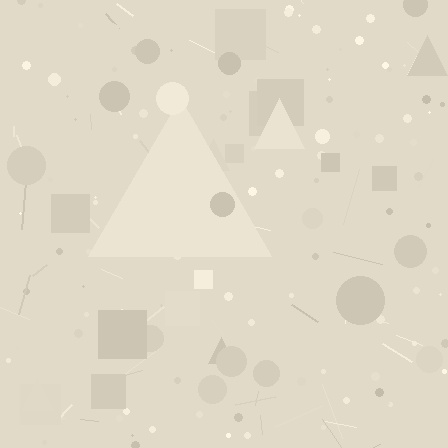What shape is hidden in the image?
A triangle is hidden in the image.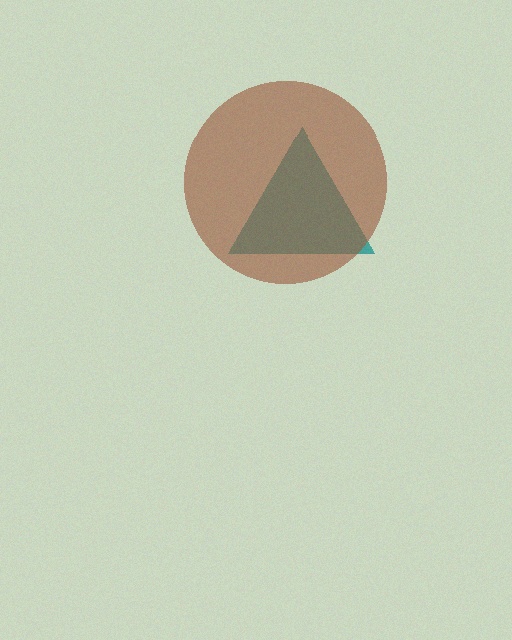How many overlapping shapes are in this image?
There are 2 overlapping shapes in the image.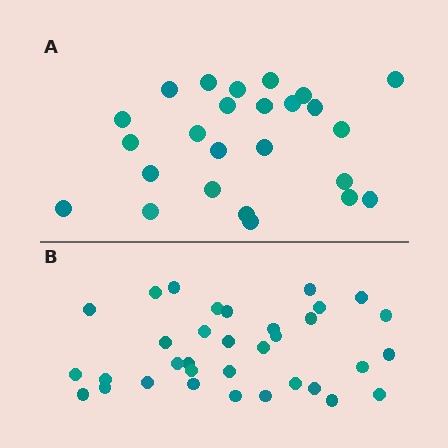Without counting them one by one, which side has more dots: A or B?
Region B (the bottom region) has more dots.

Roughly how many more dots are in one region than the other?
Region B has roughly 8 or so more dots than region A.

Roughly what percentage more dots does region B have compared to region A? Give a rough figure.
About 35% more.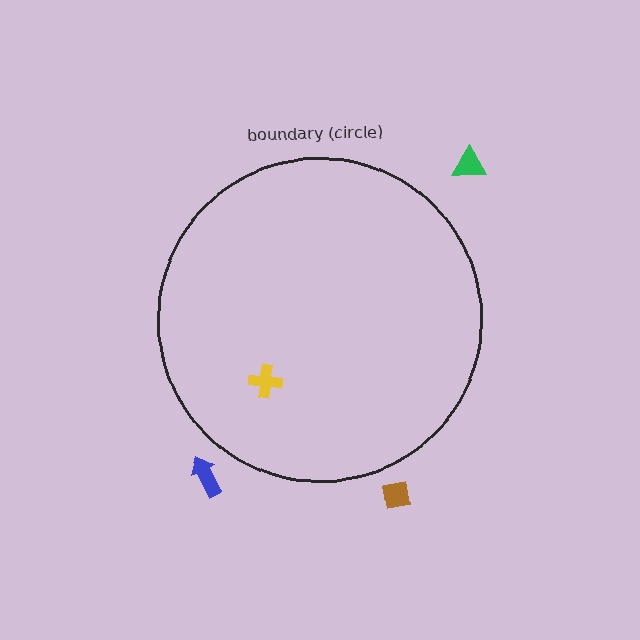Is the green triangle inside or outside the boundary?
Outside.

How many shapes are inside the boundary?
1 inside, 3 outside.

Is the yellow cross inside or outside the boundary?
Inside.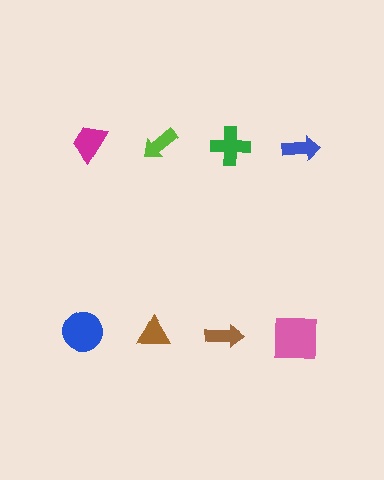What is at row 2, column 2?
A brown triangle.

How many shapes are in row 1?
4 shapes.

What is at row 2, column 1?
A blue circle.